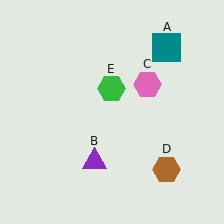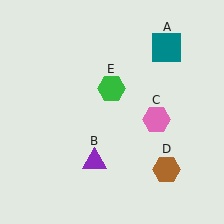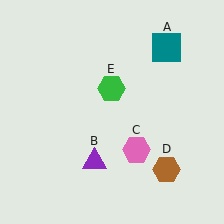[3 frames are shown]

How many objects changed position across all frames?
1 object changed position: pink hexagon (object C).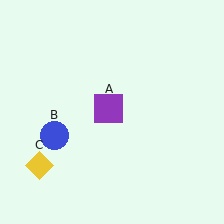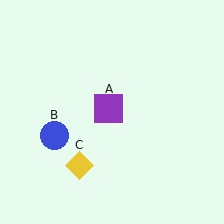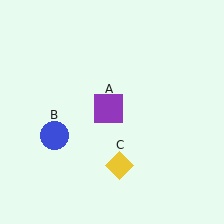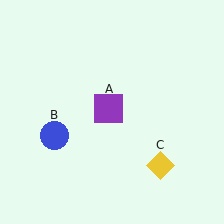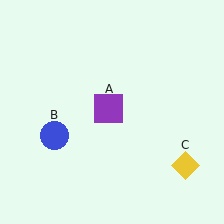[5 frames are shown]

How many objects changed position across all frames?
1 object changed position: yellow diamond (object C).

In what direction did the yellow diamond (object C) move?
The yellow diamond (object C) moved right.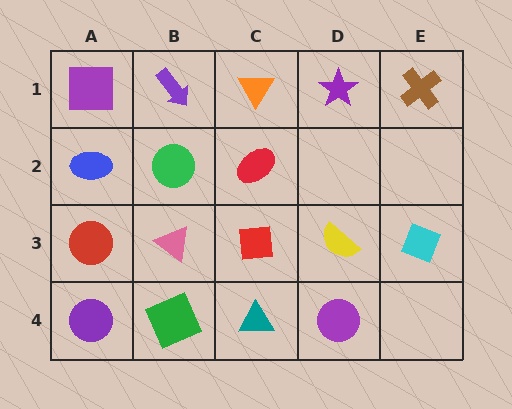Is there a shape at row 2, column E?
No, that cell is empty.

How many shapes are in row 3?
5 shapes.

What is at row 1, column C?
An orange triangle.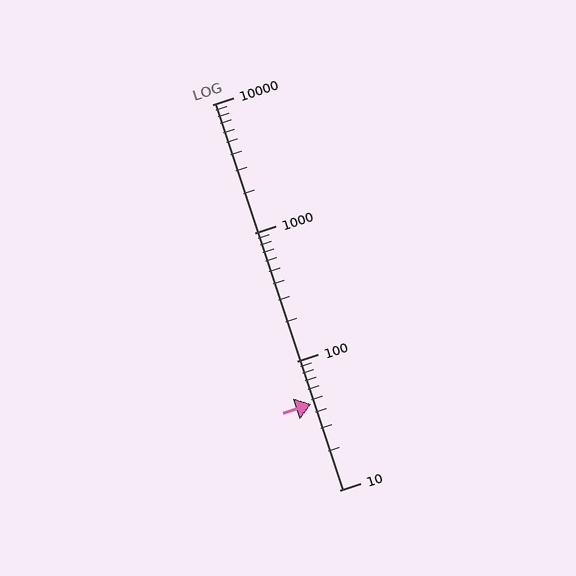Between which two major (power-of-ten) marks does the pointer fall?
The pointer is between 10 and 100.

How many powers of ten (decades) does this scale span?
The scale spans 3 decades, from 10 to 10000.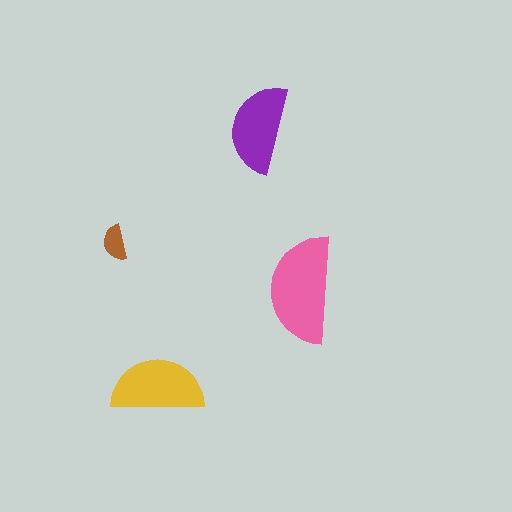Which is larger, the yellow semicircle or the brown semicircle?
The yellow one.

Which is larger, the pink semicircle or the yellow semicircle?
The pink one.